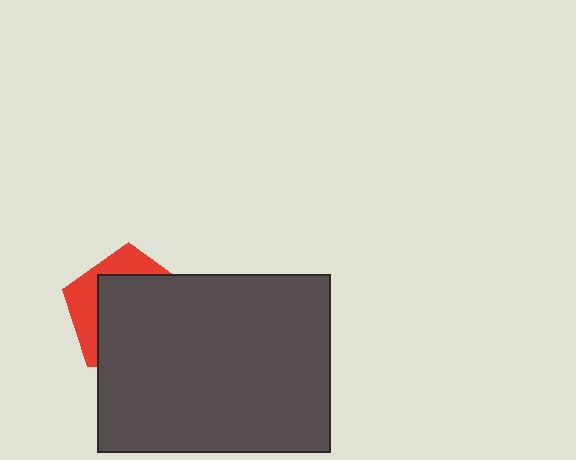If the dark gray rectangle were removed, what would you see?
You would see the complete red pentagon.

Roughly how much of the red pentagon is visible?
A small part of it is visible (roughly 31%).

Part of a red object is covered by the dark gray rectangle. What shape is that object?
It is a pentagon.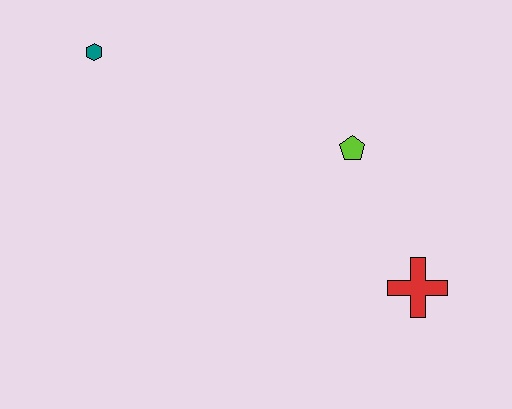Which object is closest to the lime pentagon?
The red cross is closest to the lime pentagon.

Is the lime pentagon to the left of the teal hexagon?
No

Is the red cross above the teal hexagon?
No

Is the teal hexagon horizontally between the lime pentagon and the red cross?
No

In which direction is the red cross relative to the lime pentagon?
The red cross is below the lime pentagon.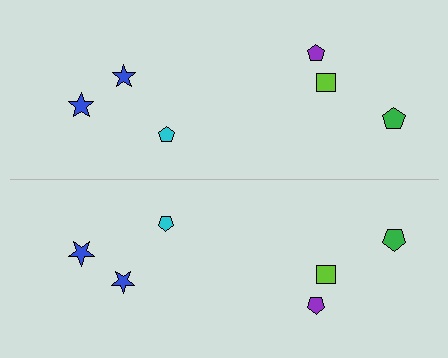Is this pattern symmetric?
Yes, this pattern has bilateral (reflection) symmetry.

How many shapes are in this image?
There are 12 shapes in this image.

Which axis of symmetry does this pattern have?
The pattern has a horizontal axis of symmetry running through the center of the image.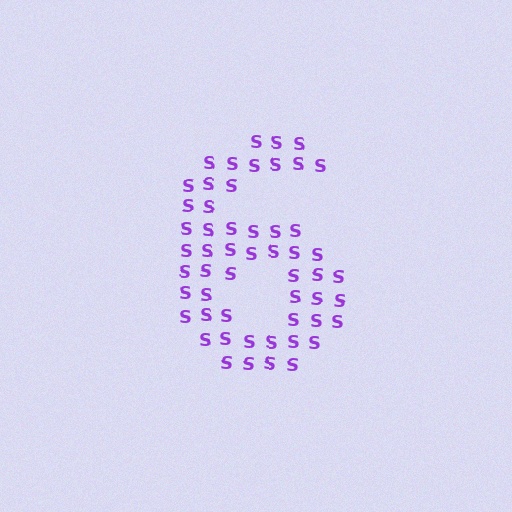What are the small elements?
The small elements are letter S's.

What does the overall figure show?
The overall figure shows the digit 6.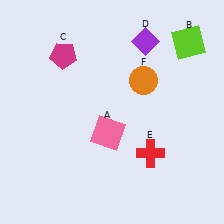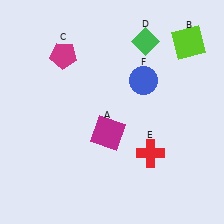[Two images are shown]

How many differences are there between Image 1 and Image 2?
There are 3 differences between the two images.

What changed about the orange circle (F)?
In Image 1, F is orange. In Image 2, it changed to blue.